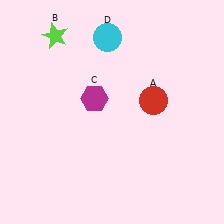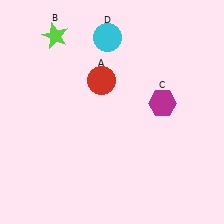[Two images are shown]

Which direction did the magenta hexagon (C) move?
The magenta hexagon (C) moved right.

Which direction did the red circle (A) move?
The red circle (A) moved left.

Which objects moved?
The objects that moved are: the red circle (A), the magenta hexagon (C).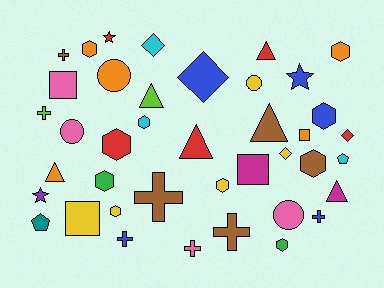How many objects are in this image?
There are 40 objects.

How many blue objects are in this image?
There are 5 blue objects.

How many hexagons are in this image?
There are 10 hexagons.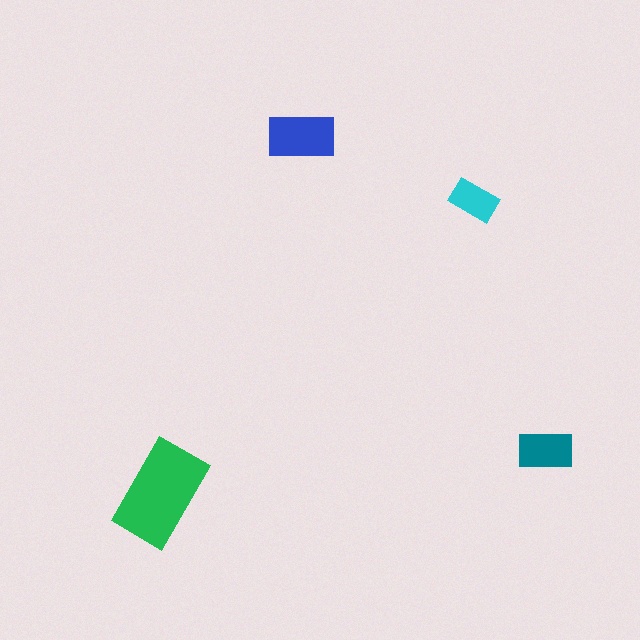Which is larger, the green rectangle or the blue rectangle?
The green one.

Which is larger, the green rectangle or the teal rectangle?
The green one.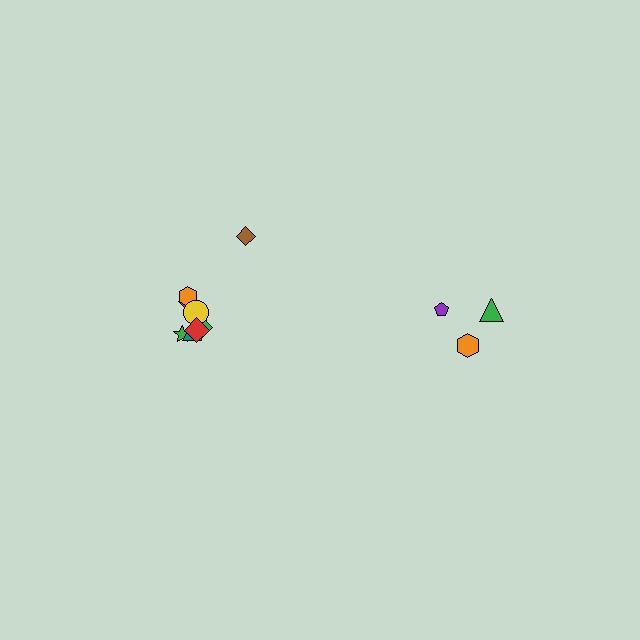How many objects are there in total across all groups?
There are 11 objects.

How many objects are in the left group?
There are 8 objects.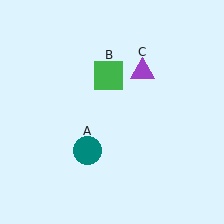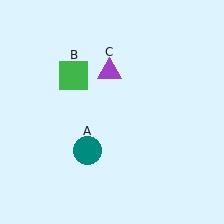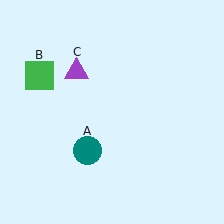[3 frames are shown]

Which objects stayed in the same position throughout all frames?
Teal circle (object A) remained stationary.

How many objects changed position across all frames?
2 objects changed position: green square (object B), purple triangle (object C).